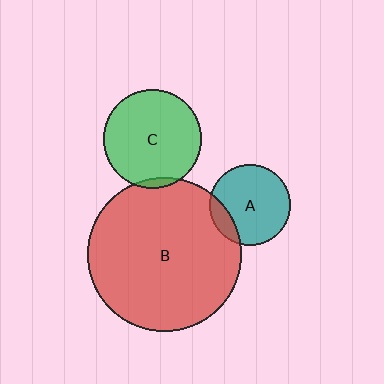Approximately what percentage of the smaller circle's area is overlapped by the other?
Approximately 5%.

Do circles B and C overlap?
Yes.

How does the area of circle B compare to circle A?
Approximately 3.6 times.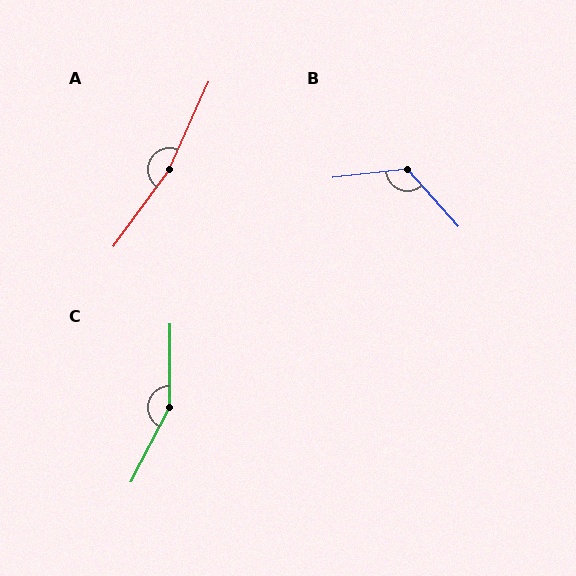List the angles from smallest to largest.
B (125°), C (153°), A (169°).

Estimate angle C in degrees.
Approximately 153 degrees.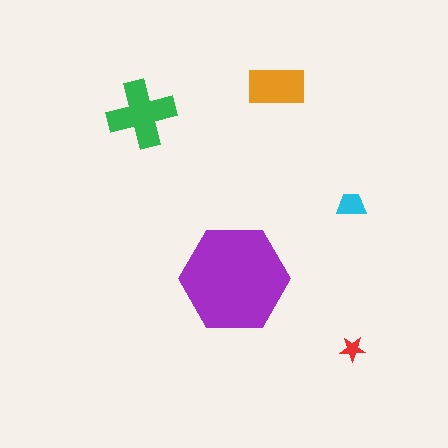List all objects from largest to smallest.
The purple hexagon, the green cross, the orange rectangle, the cyan trapezoid, the red star.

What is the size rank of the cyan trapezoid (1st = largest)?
4th.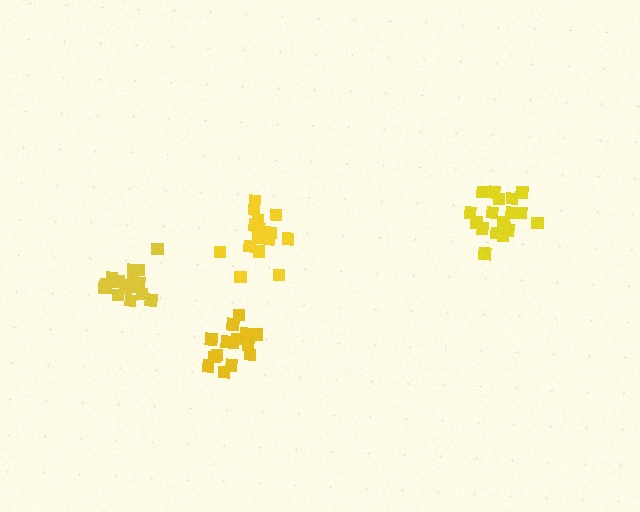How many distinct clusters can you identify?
There are 4 distinct clusters.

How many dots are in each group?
Group 1: 18 dots, Group 2: 18 dots, Group 3: 15 dots, Group 4: 16 dots (67 total).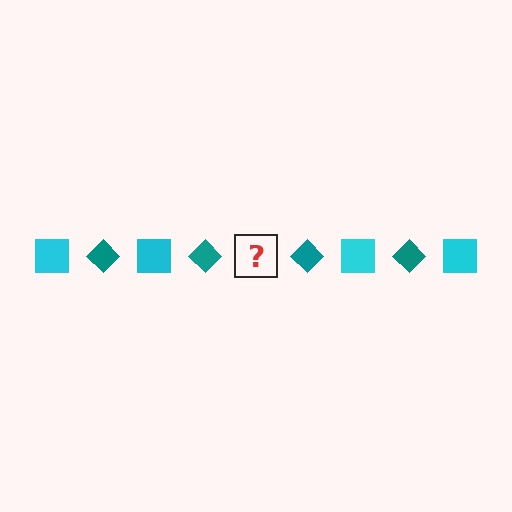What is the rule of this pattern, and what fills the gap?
The rule is that the pattern alternates between cyan square and teal diamond. The gap should be filled with a cyan square.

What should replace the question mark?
The question mark should be replaced with a cyan square.